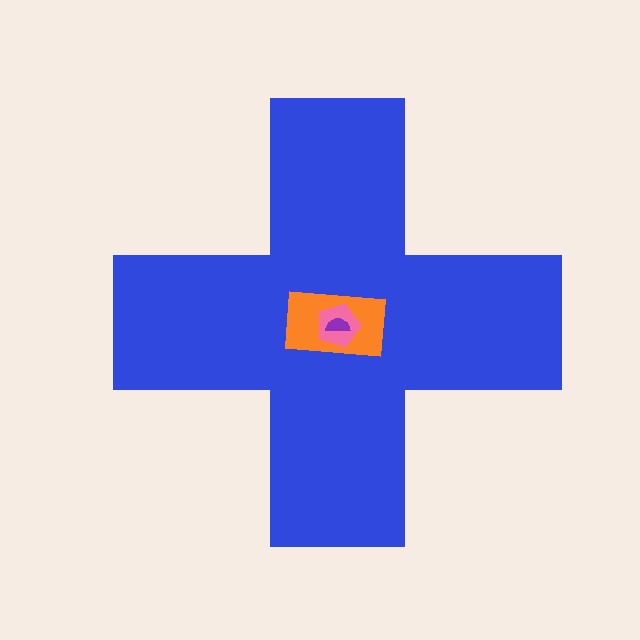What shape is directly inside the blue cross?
The orange rectangle.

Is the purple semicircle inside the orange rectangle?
Yes.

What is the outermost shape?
The blue cross.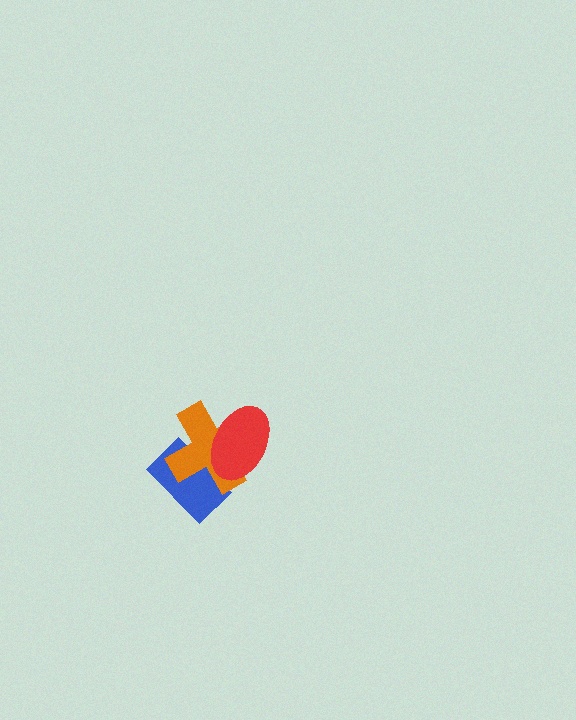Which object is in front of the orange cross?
The red ellipse is in front of the orange cross.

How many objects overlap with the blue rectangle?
2 objects overlap with the blue rectangle.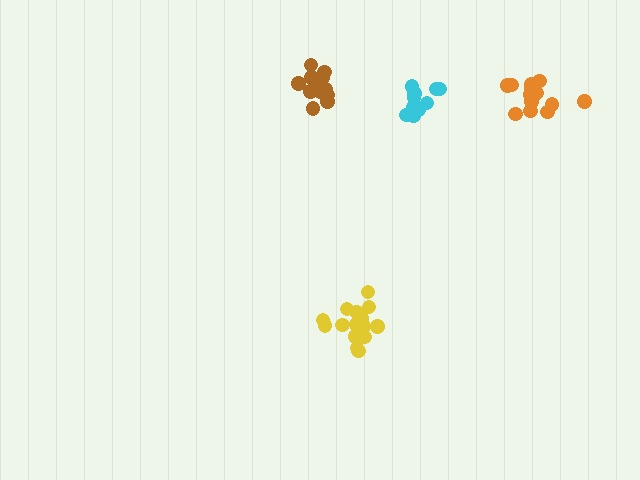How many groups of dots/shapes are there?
There are 4 groups.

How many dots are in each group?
Group 1: 15 dots, Group 2: 10 dots, Group 3: 15 dots, Group 4: 13 dots (53 total).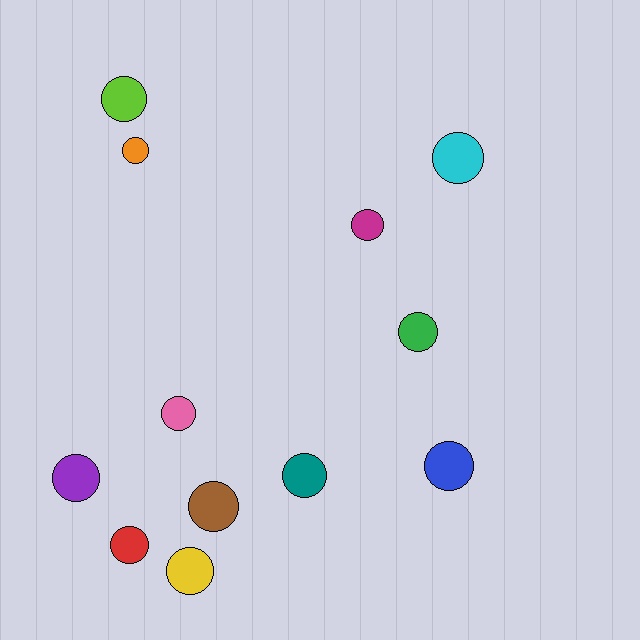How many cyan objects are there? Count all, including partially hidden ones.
There is 1 cyan object.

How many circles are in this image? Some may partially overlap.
There are 12 circles.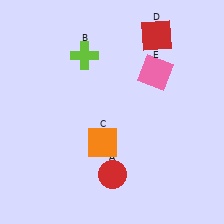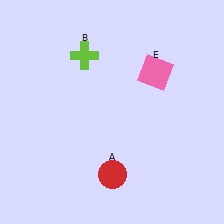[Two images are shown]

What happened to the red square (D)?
The red square (D) was removed in Image 2. It was in the top-right area of Image 1.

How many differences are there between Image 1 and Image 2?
There are 2 differences between the two images.